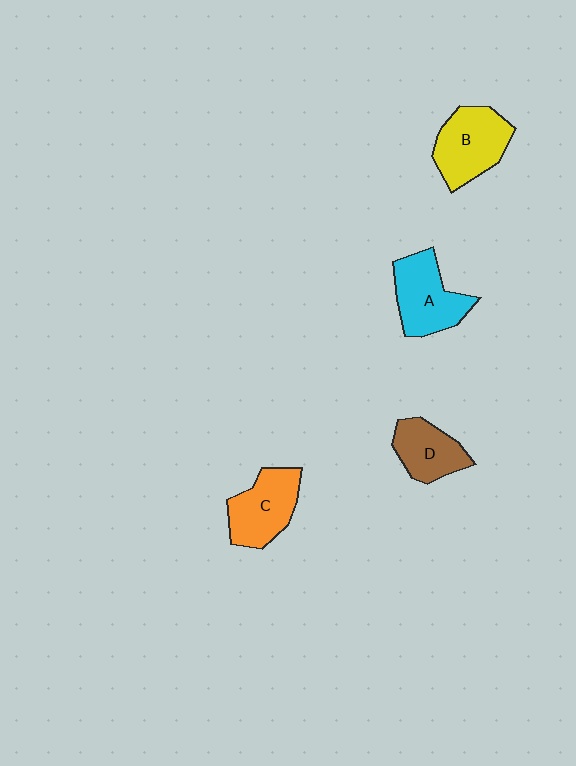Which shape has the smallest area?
Shape D (brown).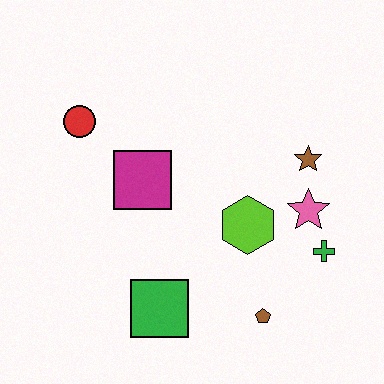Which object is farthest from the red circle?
The green cross is farthest from the red circle.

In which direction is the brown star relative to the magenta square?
The brown star is to the right of the magenta square.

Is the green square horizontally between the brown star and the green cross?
No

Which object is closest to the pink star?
The green cross is closest to the pink star.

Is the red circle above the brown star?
Yes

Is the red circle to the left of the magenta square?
Yes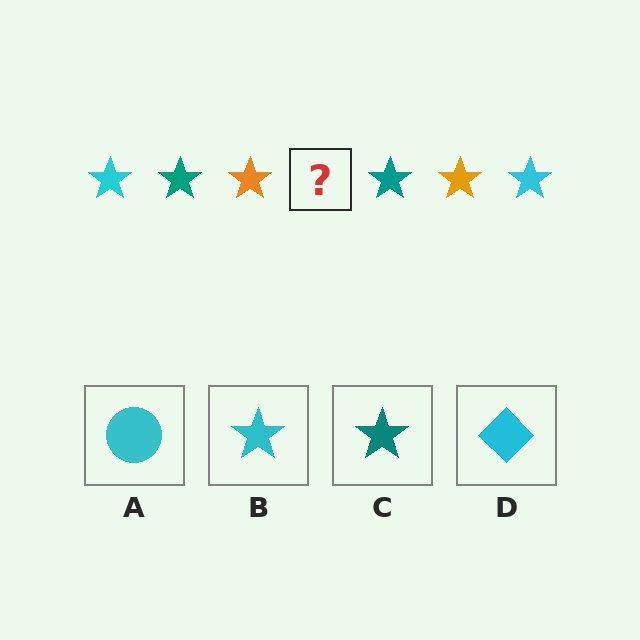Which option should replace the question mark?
Option B.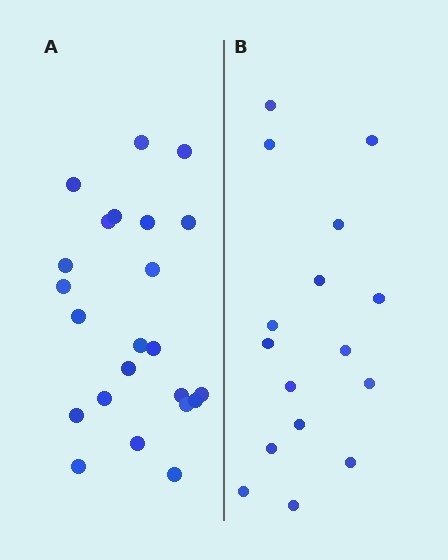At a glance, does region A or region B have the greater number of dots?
Region A (the left region) has more dots.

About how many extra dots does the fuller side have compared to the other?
Region A has roughly 8 or so more dots than region B.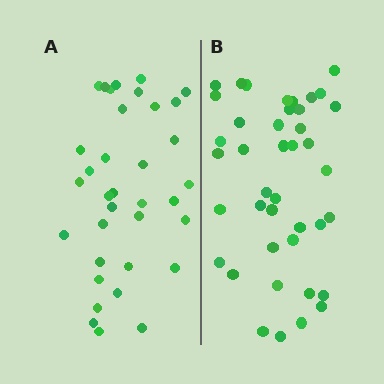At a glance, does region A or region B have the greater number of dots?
Region B (the right region) has more dots.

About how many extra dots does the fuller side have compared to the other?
Region B has about 6 more dots than region A.